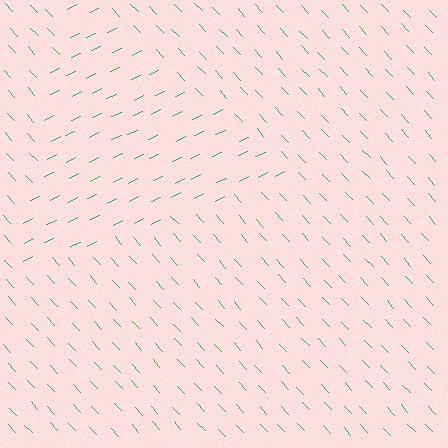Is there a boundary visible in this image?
Yes, there is a texture boundary formed by a change in line orientation.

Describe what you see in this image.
The image is filled with small green line segments. A triangle region in the image has lines oriented differently from the surrounding lines, creating a visible texture boundary.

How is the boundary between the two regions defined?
The boundary is defined purely by a change in line orientation (approximately 73 degrees difference). All lines are the same color and thickness.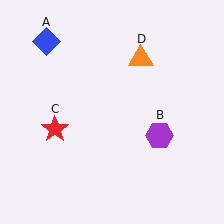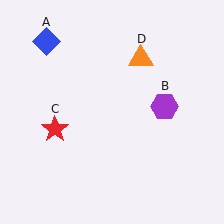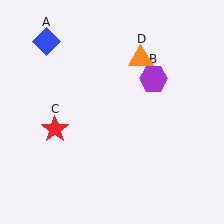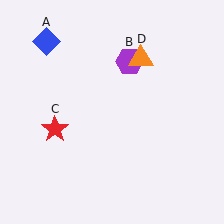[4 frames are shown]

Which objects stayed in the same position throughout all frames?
Blue diamond (object A) and red star (object C) and orange triangle (object D) remained stationary.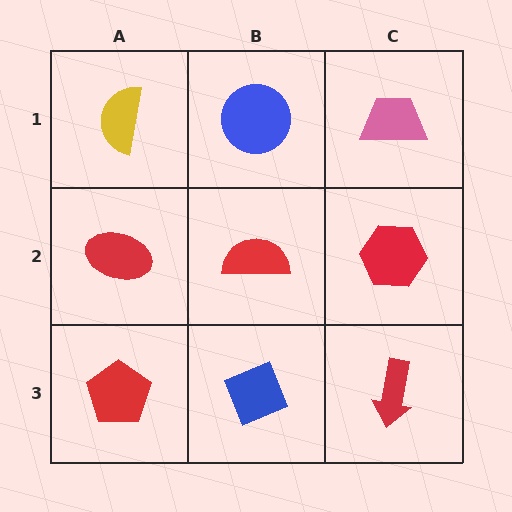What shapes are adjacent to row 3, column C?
A red hexagon (row 2, column C), a blue diamond (row 3, column B).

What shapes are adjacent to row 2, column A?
A yellow semicircle (row 1, column A), a red pentagon (row 3, column A), a red semicircle (row 2, column B).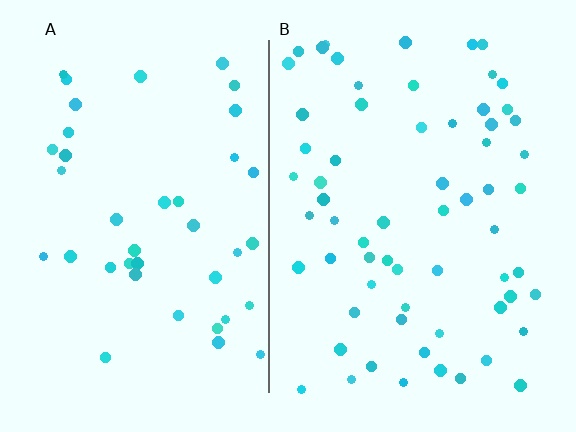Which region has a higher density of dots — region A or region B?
B (the right).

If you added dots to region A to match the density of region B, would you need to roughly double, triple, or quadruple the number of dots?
Approximately double.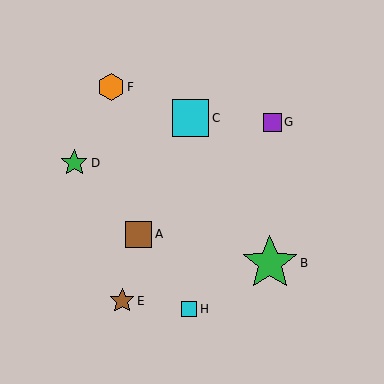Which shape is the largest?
The green star (labeled B) is the largest.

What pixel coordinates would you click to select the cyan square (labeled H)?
Click at (189, 309) to select the cyan square H.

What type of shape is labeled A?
Shape A is a brown square.